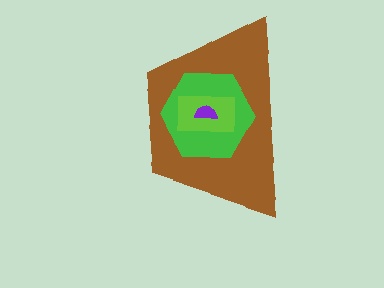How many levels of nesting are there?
4.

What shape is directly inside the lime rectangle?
The purple semicircle.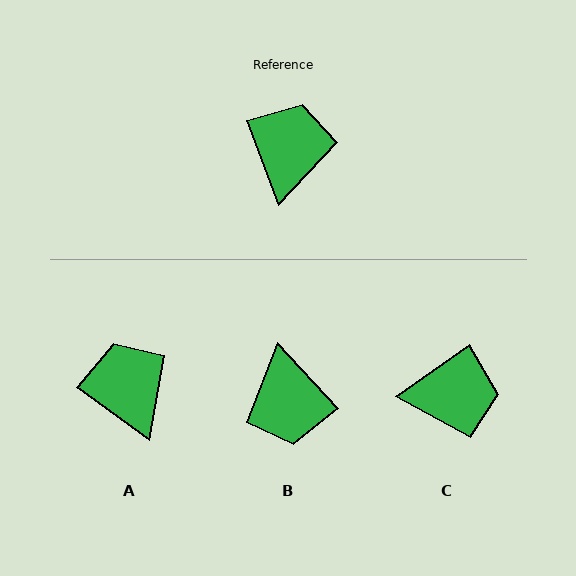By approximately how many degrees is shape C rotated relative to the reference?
Approximately 76 degrees clockwise.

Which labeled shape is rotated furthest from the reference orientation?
B, about 158 degrees away.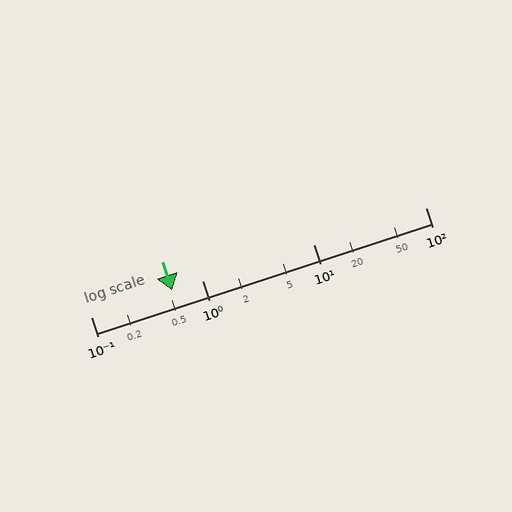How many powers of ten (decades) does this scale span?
The scale spans 3 decades, from 0.1 to 100.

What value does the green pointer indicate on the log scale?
The pointer indicates approximately 0.54.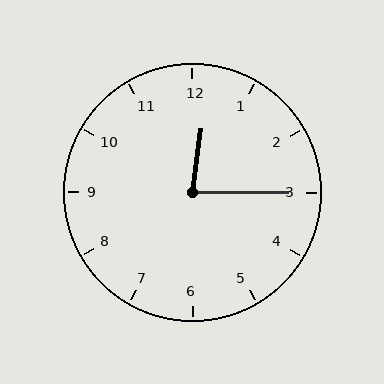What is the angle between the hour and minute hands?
Approximately 82 degrees.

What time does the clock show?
12:15.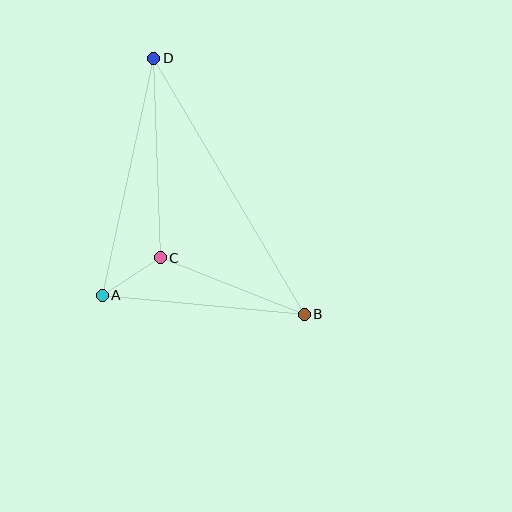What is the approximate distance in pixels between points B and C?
The distance between B and C is approximately 155 pixels.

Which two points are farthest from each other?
Points B and D are farthest from each other.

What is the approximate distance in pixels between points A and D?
The distance between A and D is approximately 243 pixels.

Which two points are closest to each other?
Points A and C are closest to each other.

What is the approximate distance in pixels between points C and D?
The distance between C and D is approximately 200 pixels.